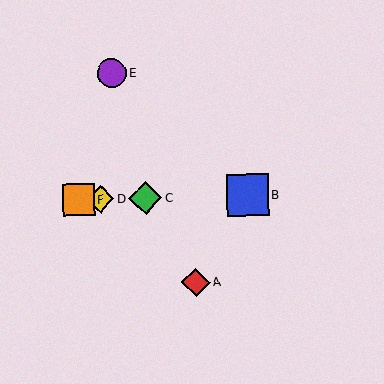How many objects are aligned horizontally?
4 objects (B, C, D, F) are aligned horizontally.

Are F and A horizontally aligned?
No, F is at y≈200 and A is at y≈283.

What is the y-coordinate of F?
Object F is at y≈200.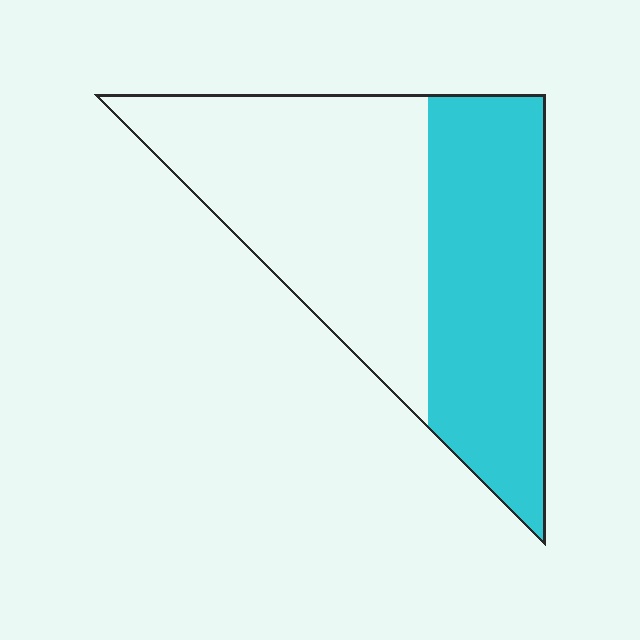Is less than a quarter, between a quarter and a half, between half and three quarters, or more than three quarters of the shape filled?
Between a quarter and a half.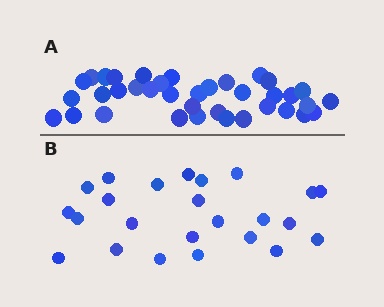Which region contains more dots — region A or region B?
Region A (the top region) has more dots.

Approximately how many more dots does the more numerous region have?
Region A has approximately 15 more dots than region B.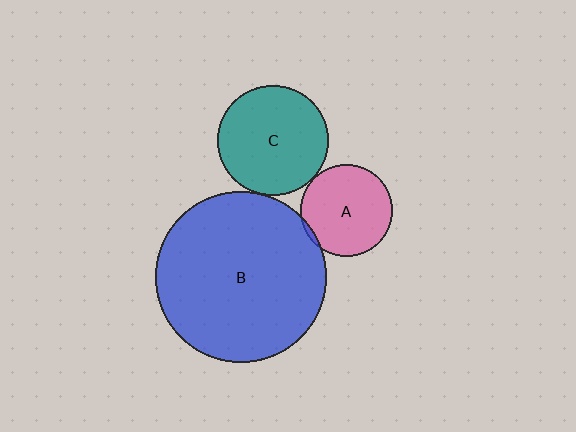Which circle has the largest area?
Circle B (blue).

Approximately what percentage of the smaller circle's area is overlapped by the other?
Approximately 5%.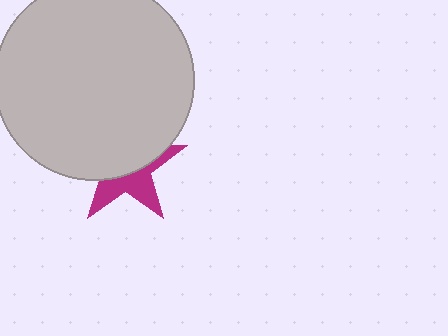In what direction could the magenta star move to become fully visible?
The magenta star could move down. That would shift it out from behind the light gray circle entirely.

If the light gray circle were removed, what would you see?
You would see the complete magenta star.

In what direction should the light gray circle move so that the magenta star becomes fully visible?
The light gray circle should move up. That is the shortest direction to clear the overlap and leave the magenta star fully visible.